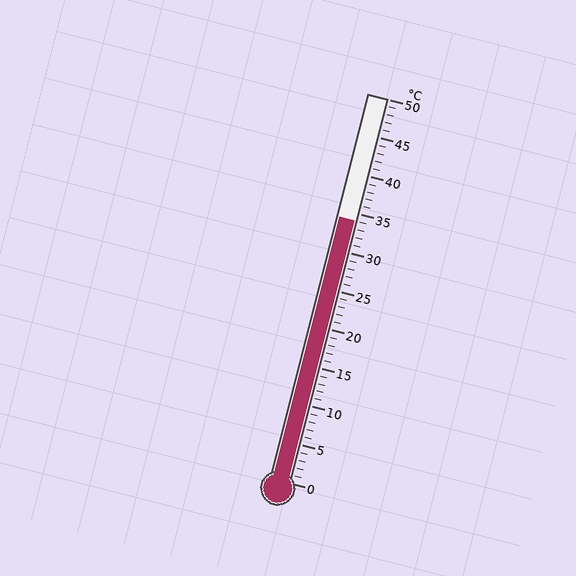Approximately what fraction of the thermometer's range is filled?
The thermometer is filled to approximately 70% of its range.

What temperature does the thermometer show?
The thermometer shows approximately 34°C.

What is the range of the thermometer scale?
The thermometer scale ranges from 0°C to 50°C.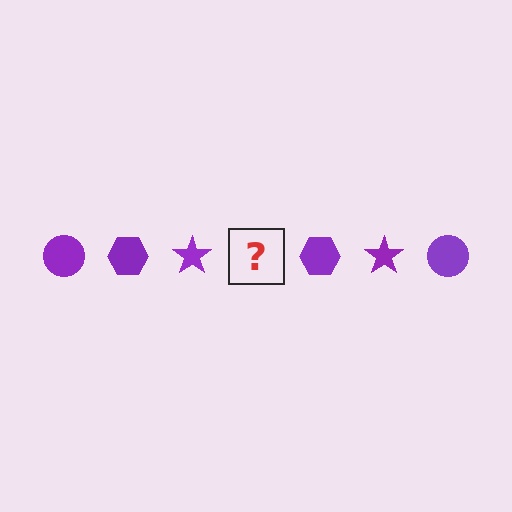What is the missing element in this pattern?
The missing element is a purple circle.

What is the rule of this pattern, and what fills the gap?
The rule is that the pattern cycles through circle, hexagon, star shapes in purple. The gap should be filled with a purple circle.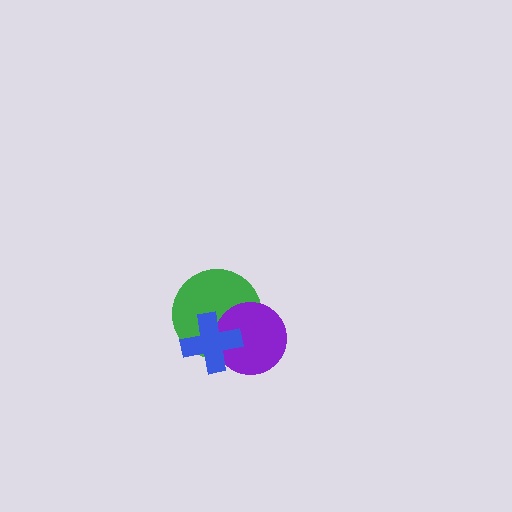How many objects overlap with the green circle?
2 objects overlap with the green circle.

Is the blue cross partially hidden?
No, no other shape covers it.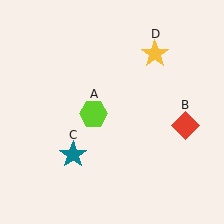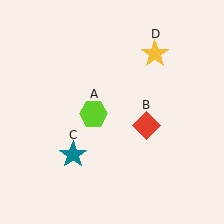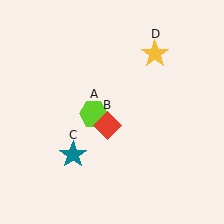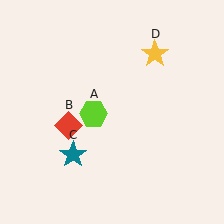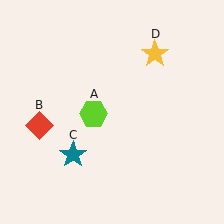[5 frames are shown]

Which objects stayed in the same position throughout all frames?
Lime hexagon (object A) and teal star (object C) and yellow star (object D) remained stationary.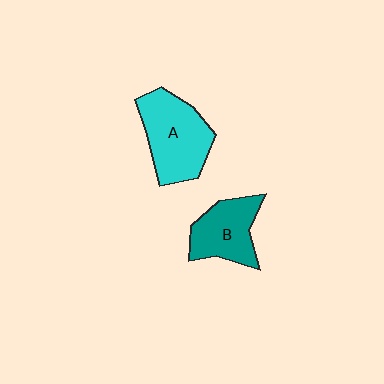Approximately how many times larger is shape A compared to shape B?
Approximately 1.3 times.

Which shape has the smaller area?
Shape B (teal).